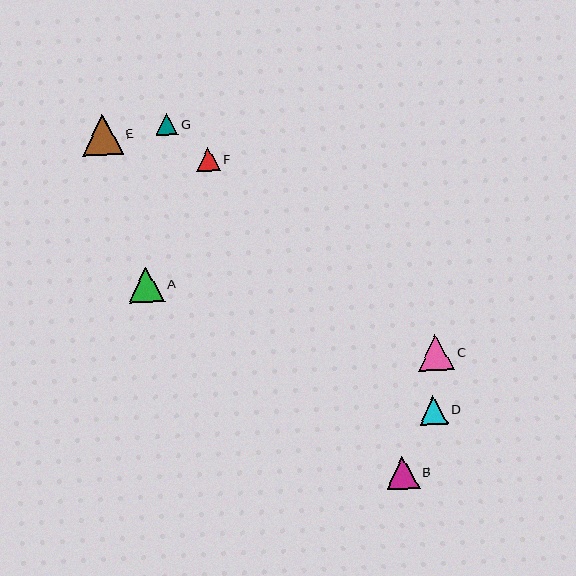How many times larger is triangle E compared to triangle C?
Triangle E is approximately 1.1 times the size of triangle C.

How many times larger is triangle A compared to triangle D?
Triangle A is approximately 1.3 times the size of triangle D.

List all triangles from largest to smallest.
From largest to smallest: E, C, A, B, D, F, G.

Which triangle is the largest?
Triangle E is the largest with a size of approximately 41 pixels.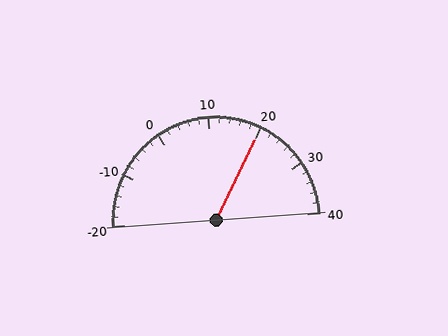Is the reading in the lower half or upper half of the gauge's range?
The reading is in the upper half of the range (-20 to 40).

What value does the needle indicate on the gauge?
The needle indicates approximately 20.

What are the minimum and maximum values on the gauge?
The gauge ranges from -20 to 40.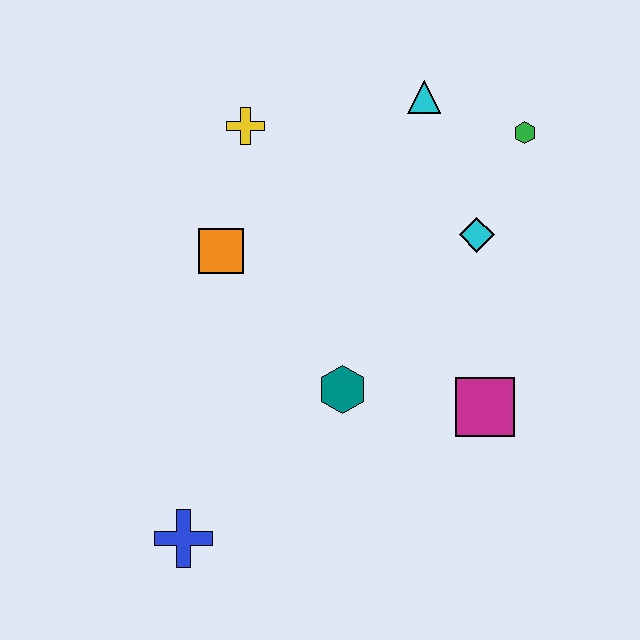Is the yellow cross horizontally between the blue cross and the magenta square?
Yes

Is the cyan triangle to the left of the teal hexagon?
No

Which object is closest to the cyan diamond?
The green hexagon is closest to the cyan diamond.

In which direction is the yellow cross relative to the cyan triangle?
The yellow cross is to the left of the cyan triangle.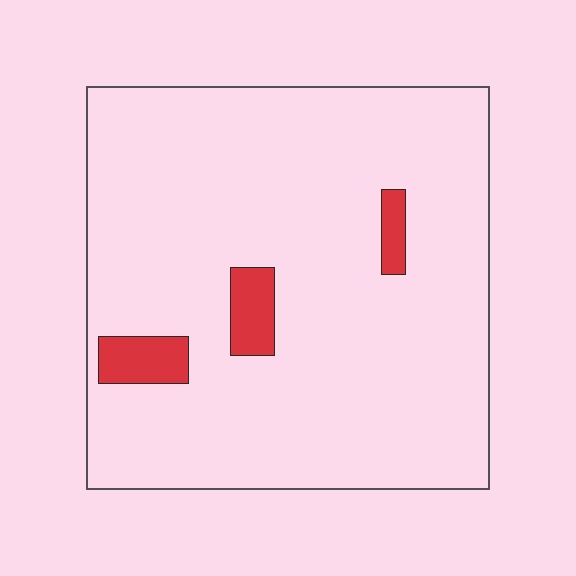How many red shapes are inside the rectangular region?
3.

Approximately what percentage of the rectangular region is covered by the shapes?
Approximately 5%.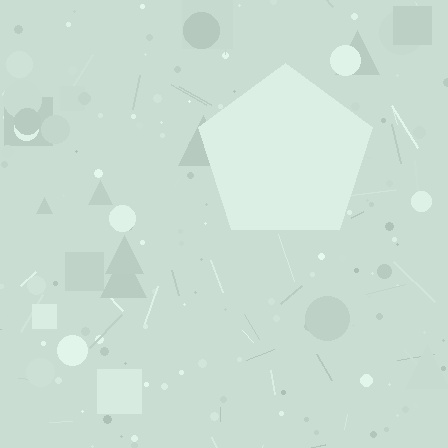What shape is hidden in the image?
A pentagon is hidden in the image.